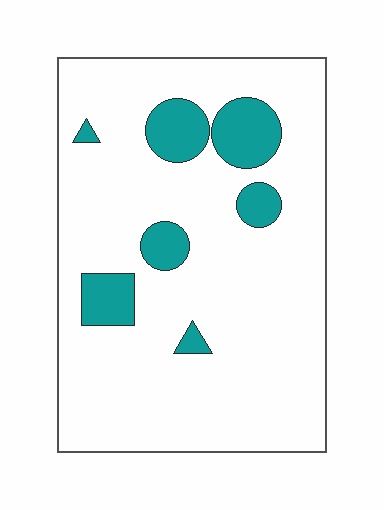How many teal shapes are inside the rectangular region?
7.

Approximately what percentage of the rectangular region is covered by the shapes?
Approximately 15%.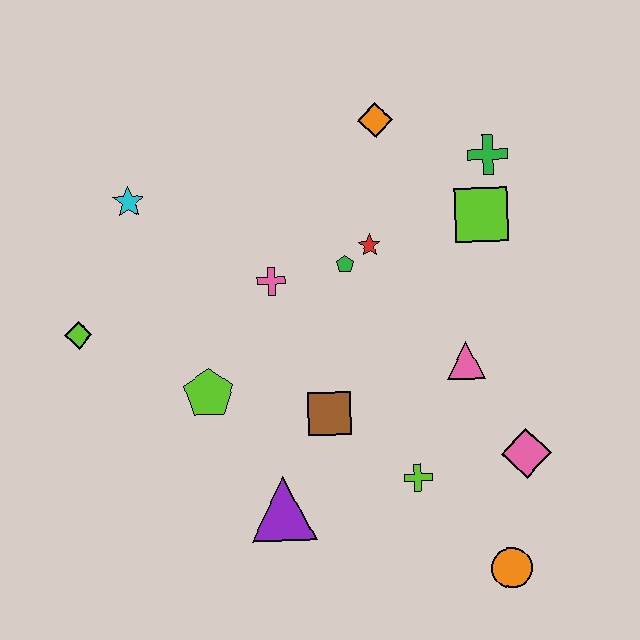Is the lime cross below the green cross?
Yes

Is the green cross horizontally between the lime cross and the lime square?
No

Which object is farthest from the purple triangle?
The green cross is farthest from the purple triangle.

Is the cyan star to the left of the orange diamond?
Yes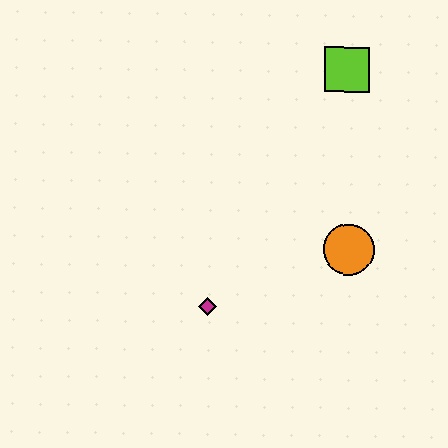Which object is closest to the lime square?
The orange circle is closest to the lime square.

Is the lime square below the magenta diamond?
No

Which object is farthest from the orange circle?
The lime square is farthest from the orange circle.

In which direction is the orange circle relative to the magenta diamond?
The orange circle is to the right of the magenta diamond.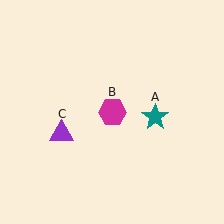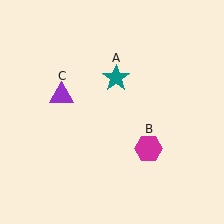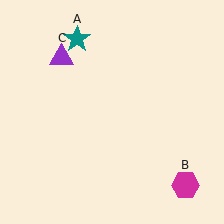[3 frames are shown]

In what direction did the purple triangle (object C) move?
The purple triangle (object C) moved up.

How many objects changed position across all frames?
3 objects changed position: teal star (object A), magenta hexagon (object B), purple triangle (object C).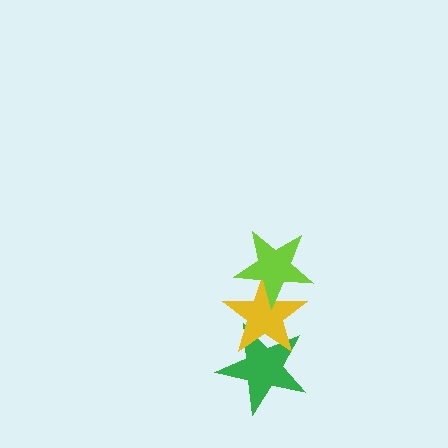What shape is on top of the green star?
The yellow star is on top of the green star.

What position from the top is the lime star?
The lime star is 1st from the top.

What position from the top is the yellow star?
The yellow star is 2nd from the top.